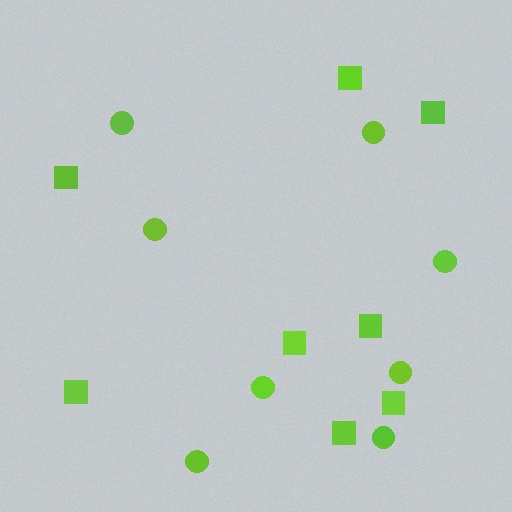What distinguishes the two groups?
There are 2 groups: one group of squares (8) and one group of circles (8).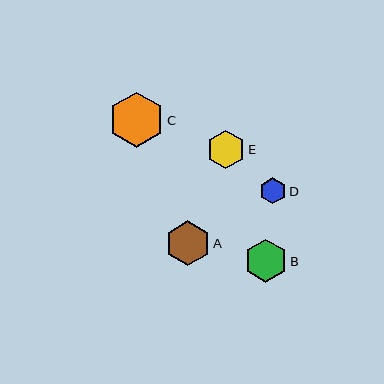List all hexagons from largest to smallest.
From largest to smallest: C, A, B, E, D.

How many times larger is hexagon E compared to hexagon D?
Hexagon E is approximately 1.5 times the size of hexagon D.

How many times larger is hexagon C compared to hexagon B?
Hexagon C is approximately 1.3 times the size of hexagon B.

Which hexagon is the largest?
Hexagon C is the largest with a size of approximately 55 pixels.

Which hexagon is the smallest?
Hexagon D is the smallest with a size of approximately 26 pixels.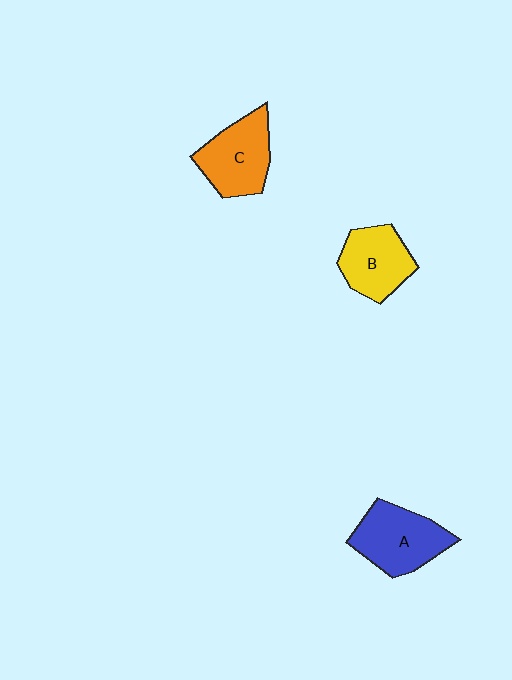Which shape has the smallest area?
Shape B (yellow).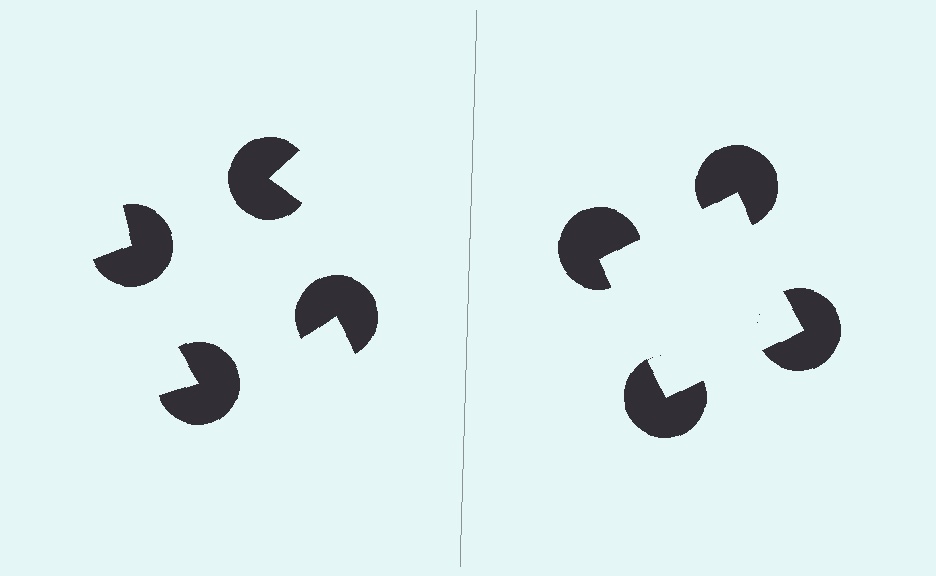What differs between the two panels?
The pac-man discs are positioned identically on both sides; only the wedge orientations differ. On the right they align to a square; on the left they are misaligned.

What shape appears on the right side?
An illusory square.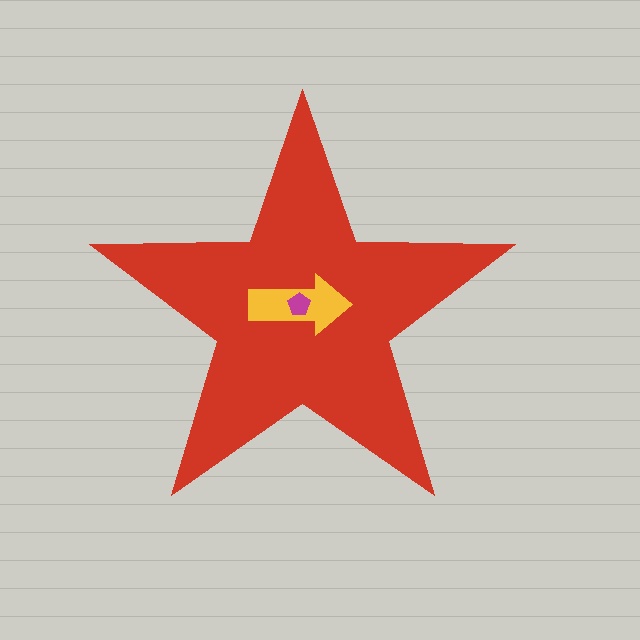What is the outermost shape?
The red star.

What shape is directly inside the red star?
The yellow arrow.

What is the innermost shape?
The magenta pentagon.